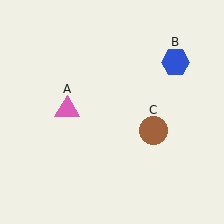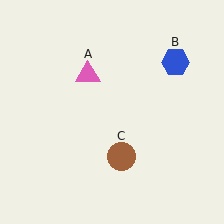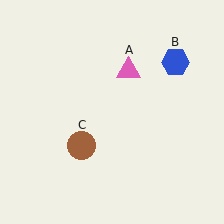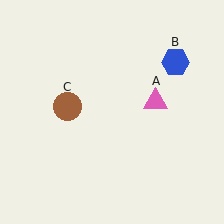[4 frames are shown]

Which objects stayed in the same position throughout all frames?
Blue hexagon (object B) remained stationary.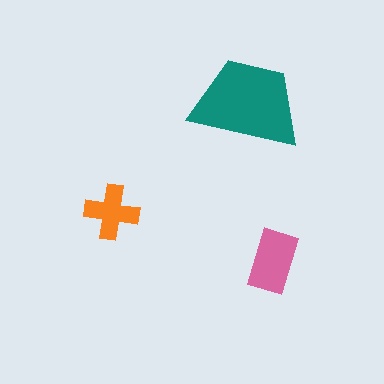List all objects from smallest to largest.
The orange cross, the pink rectangle, the teal trapezoid.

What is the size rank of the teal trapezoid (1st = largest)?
1st.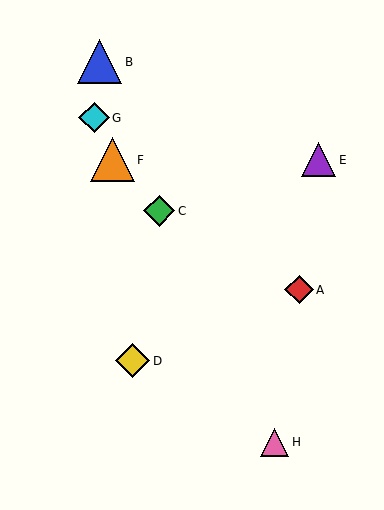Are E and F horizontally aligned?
Yes, both are at y≈160.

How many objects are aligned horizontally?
2 objects (E, F) are aligned horizontally.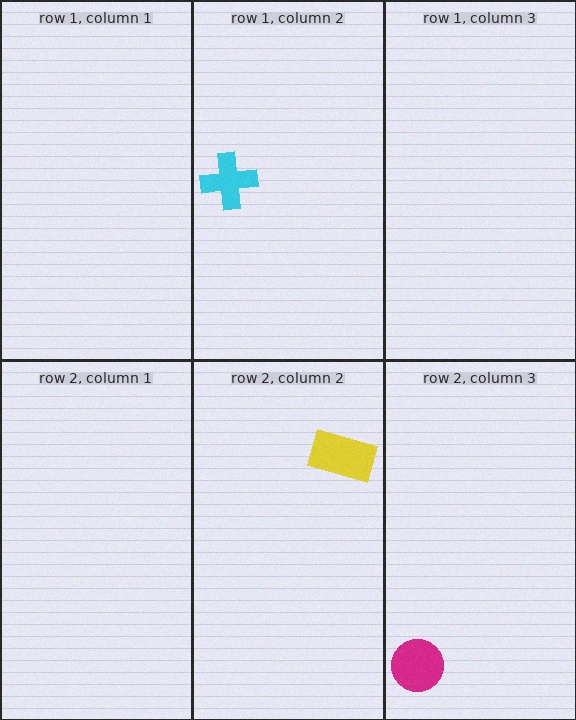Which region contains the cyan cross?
The row 1, column 2 region.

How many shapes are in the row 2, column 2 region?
1.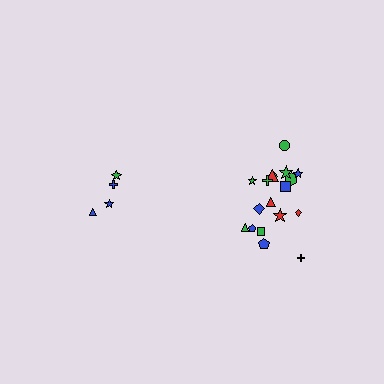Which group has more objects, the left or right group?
The right group.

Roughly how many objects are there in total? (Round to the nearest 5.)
Roughly 20 objects in total.